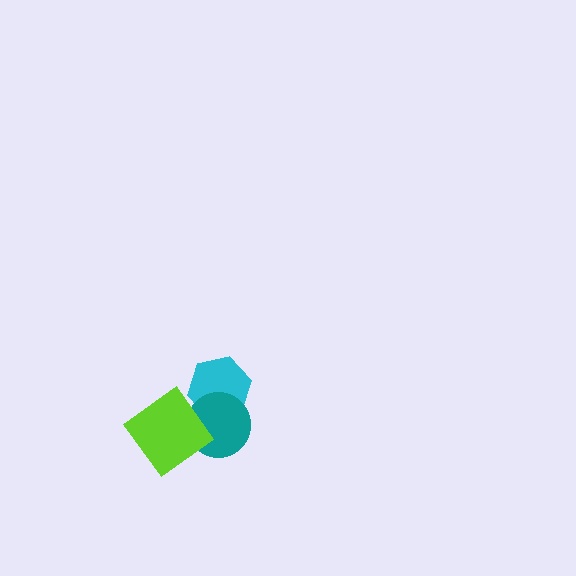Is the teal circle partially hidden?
Yes, it is partially covered by another shape.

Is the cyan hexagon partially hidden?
Yes, it is partially covered by another shape.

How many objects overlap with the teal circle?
2 objects overlap with the teal circle.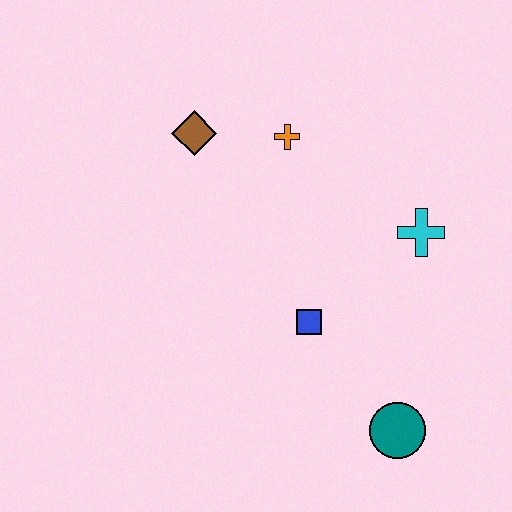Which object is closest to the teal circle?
The blue square is closest to the teal circle.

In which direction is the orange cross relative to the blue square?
The orange cross is above the blue square.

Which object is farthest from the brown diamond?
The teal circle is farthest from the brown diamond.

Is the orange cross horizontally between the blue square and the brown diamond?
Yes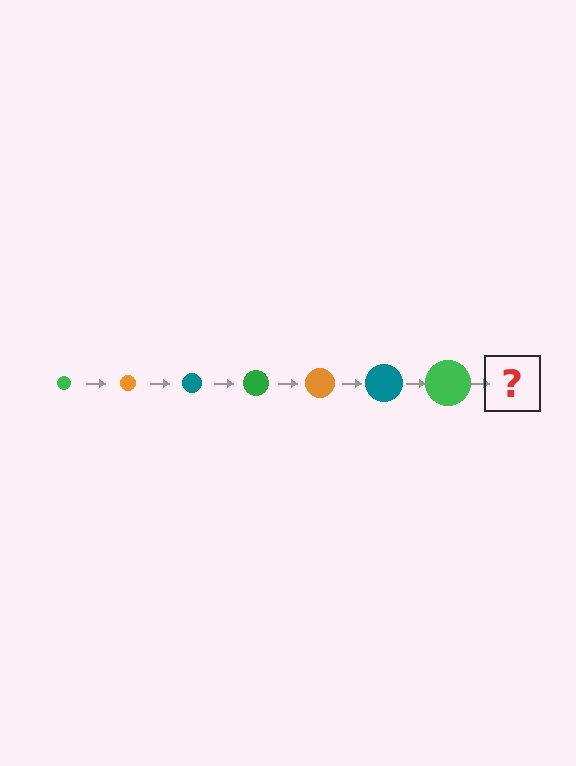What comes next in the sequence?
The next element should be an orange circle, larger than the previous one.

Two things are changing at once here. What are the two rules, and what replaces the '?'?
The two rules are that the circle grows larger each step and the color cycles through green, orange, and teal. The '?' should be an orange circle, larger than the previous one.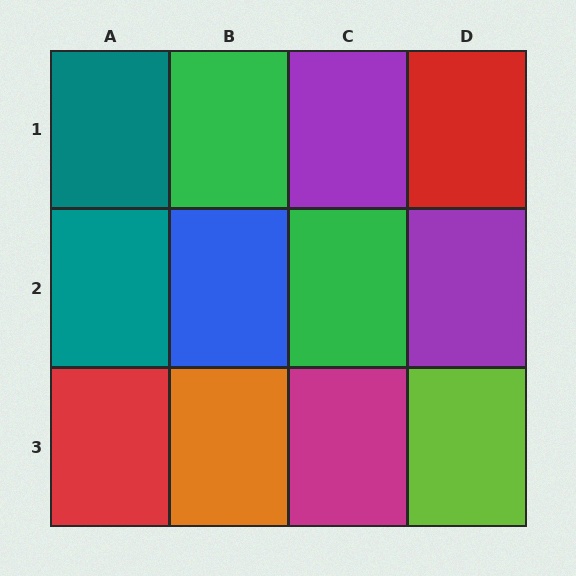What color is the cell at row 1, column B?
Green.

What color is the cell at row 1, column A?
Teal.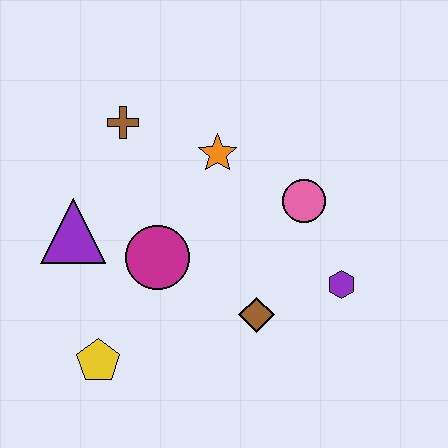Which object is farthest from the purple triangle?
The purple hexagon is farthest from the purple triangle.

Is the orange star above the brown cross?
No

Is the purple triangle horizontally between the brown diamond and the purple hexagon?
No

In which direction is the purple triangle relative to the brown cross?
The purple triangle is below the brown cross.